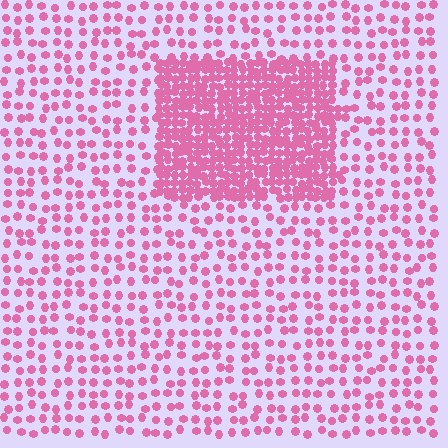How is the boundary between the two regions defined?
The boundary is defined by a change in element density (approximately 2.8x ratio). All elements are the same color, size, and shape.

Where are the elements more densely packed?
The elements are more densely packed inside the rectangle boundary.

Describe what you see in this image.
The image contains small pink elements arranged at two different densities. A rectangle-shaped region is visible where the elements are more densely packed than the surrounding area.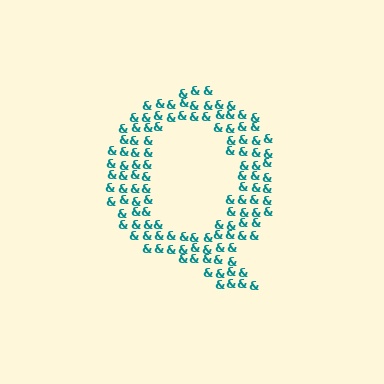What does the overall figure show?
The overall figure shows the letter Q.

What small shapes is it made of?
It is made of small ampersands.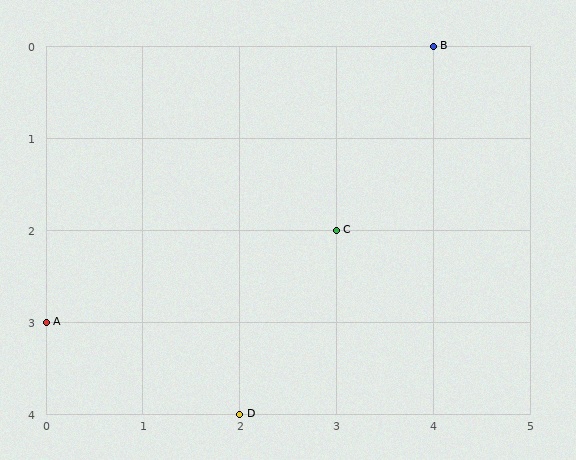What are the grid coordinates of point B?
Point B is at grid coordinates (4, 0).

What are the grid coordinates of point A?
Point A is at grid coordinates (0, 3).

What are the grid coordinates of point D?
Point D is at grid coordinates (2, 4).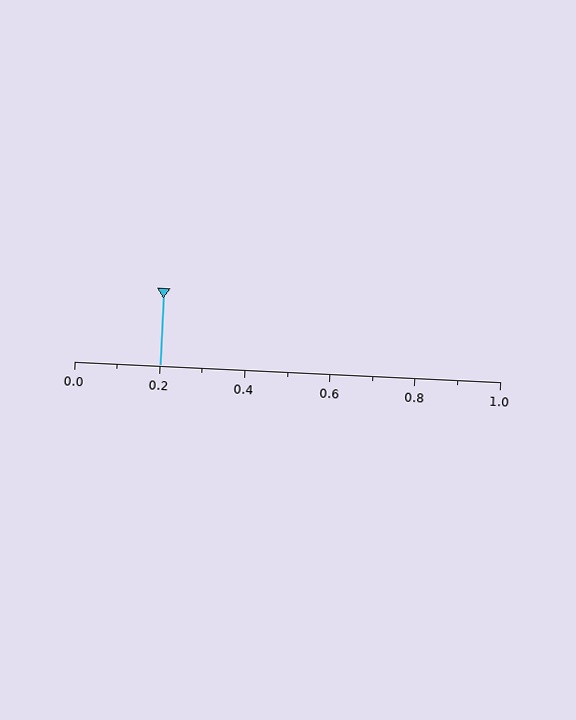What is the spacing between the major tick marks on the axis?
The major ticks are spaced 0.2 apart.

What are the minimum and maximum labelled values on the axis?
The axis runs from 0.0 to 1.0.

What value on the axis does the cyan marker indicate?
The marker indicates approximately 0.2.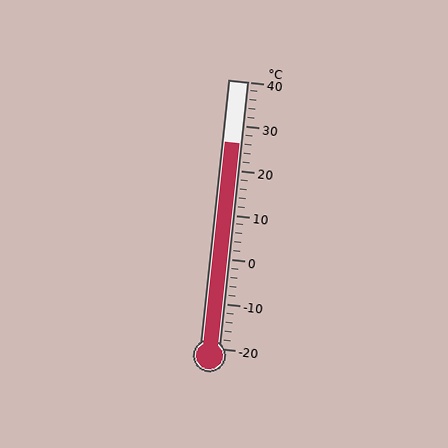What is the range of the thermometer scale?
The thermometer scale ranges from -20°C to 40°C.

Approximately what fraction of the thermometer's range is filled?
The thermometer is filled to approximately 75% of its range.